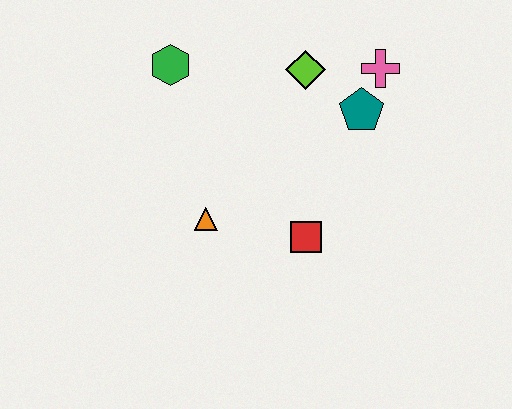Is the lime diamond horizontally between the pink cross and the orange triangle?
Yes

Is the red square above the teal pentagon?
No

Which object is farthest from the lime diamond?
The orange triangle is farthest from the lime diamond.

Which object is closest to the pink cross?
The teal pentagon is closest to the pink cross.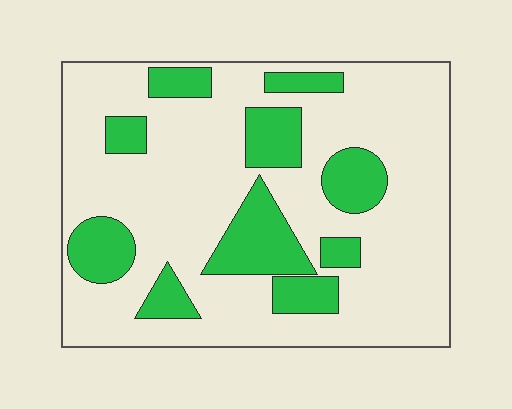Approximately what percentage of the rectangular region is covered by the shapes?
Approximately 25%.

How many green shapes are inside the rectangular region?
10.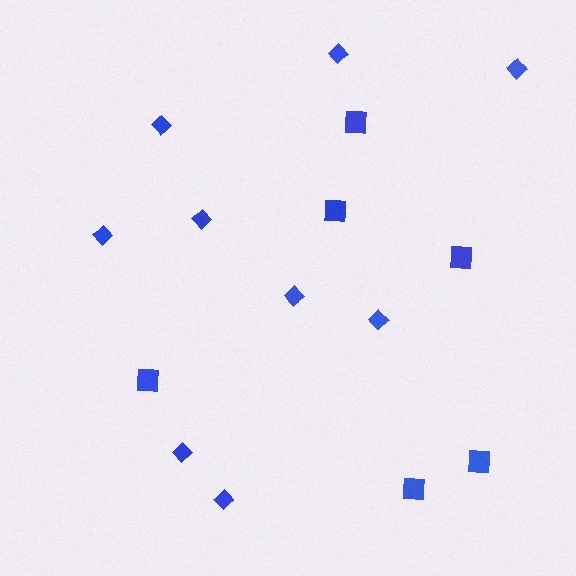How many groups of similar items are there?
There are 2 groups: one group of squares (6) and one group of diamonds (9).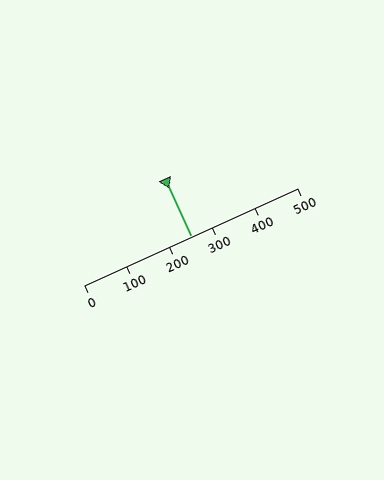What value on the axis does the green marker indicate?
The marker indicates approximately 250.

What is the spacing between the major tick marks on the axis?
The major ticks are spaced 100 apart.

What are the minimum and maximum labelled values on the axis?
The axis runs from 0 to 500.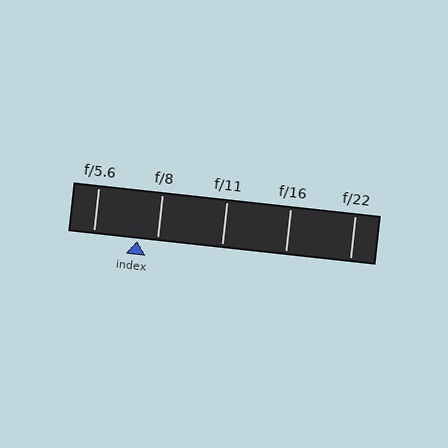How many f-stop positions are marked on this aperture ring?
There are 5 f-stop positions marked.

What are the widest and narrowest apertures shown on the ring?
The widest aperture shown is f/5.6 and the narrowest is f/22.